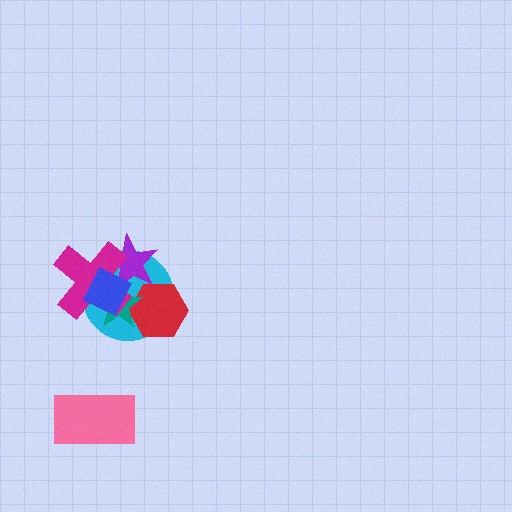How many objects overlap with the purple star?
4 objects overlap with the purple star.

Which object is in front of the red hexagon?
The teal star is in front of the red hexagon.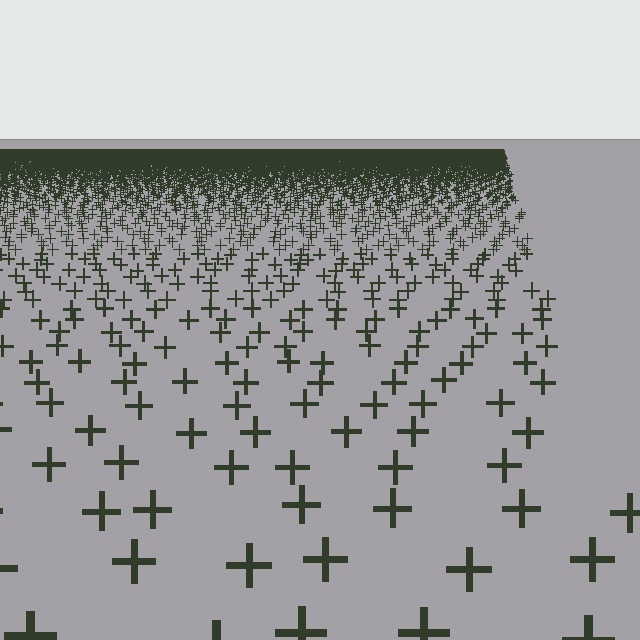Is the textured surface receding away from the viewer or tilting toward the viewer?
The surface is receding away from the viewer. Texture elements get smaller and denser toward the top.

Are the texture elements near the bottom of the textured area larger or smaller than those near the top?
Larger. Near the bottom, elements are closer to the viewer and appear at a bigger on-screen size.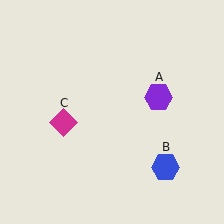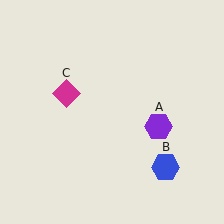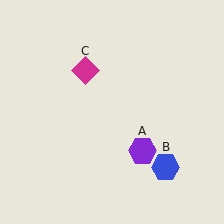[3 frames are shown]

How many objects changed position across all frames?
2 objects changed position: purple hexagon (object A), magenta diamond (object C).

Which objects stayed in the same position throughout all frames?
Blue hexagon (object B) remained stationary.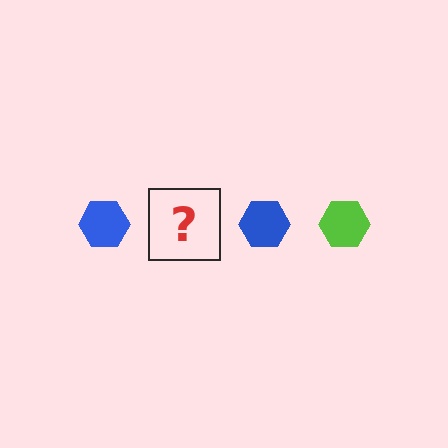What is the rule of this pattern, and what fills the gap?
The rule is that the pattern cycles through blue, lime hexagons. The gap should be filled with a lime hexagon.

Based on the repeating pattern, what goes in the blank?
The blank should be a lime hexagon.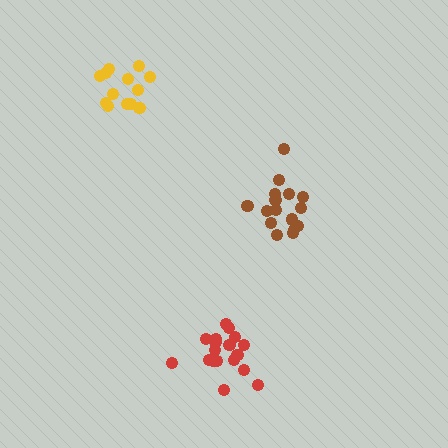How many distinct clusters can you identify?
There are 3 distinct clusters.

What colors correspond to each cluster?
The clusters are colored: red, yellow, brown.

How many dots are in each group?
Group 1: 18 dots, Group 2: 13 dots, Group 3: 16 dots (47 total).